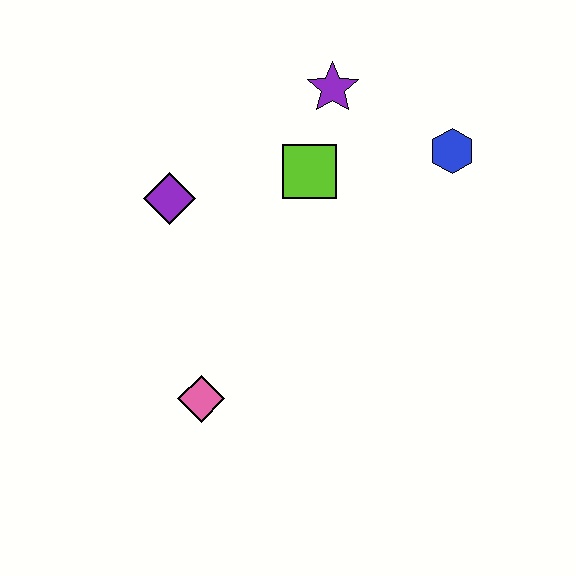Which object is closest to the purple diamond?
The lime square is closest to the purple diamond.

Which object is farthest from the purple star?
The pink diamond is farthest from the purple star.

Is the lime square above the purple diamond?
Yes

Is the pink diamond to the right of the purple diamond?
Yes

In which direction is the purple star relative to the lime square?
The purple star is above the lime square.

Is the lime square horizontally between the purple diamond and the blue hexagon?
Yes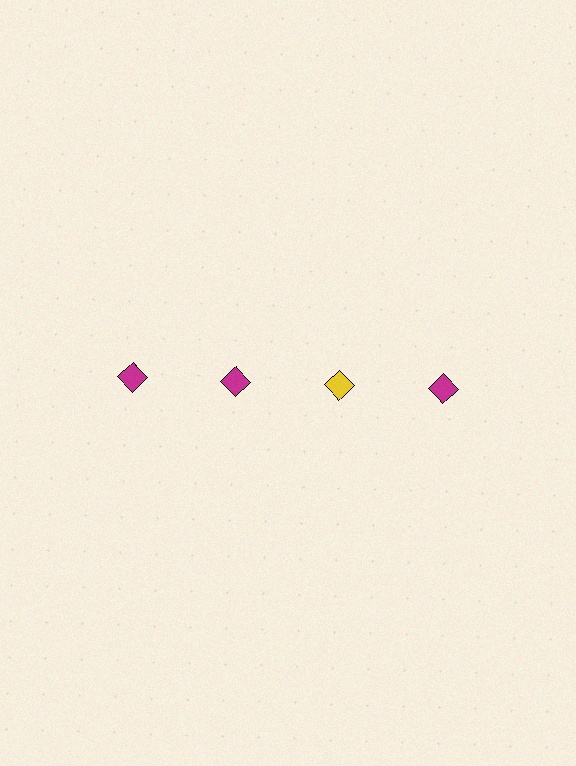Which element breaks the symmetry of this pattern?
The yellow diamond in the top row, center column breaks the symmetry. All other shapes are magenta diamonds.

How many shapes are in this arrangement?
There are 4 shapes arranged in a grid pattern.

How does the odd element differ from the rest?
It has a different color: yellow instead of magenta.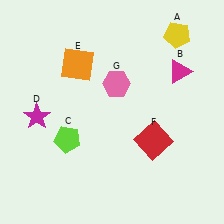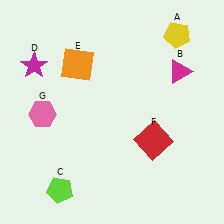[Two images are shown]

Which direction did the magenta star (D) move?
The magenta star (D) moved up.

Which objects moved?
The objects that moved are: the lime pentagon (C), the magenta star (D), the pink hexagon (G).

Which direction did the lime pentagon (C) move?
The lime pentagon (C) moved down.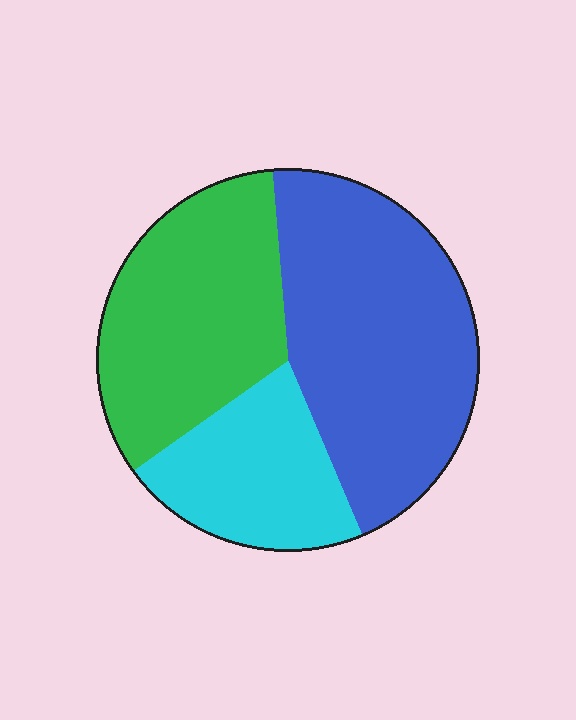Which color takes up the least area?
Cyan, at roughly 20%.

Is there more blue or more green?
Blue.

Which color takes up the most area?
Blue, at roughly 45%.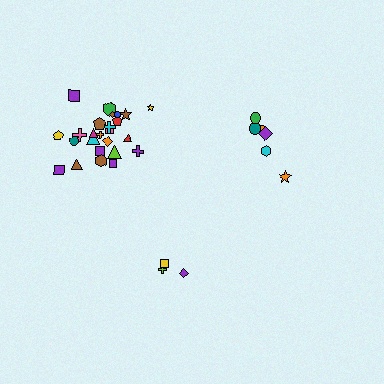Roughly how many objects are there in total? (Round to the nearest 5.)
Roughly 35 objects in total.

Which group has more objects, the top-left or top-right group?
The top-left group.